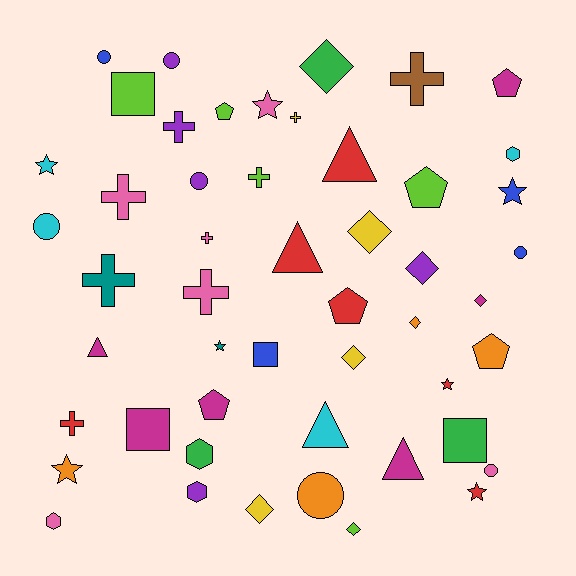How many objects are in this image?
There are 50 objects.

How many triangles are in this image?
There are 5 triangles.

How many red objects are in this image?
There are 6 red objects.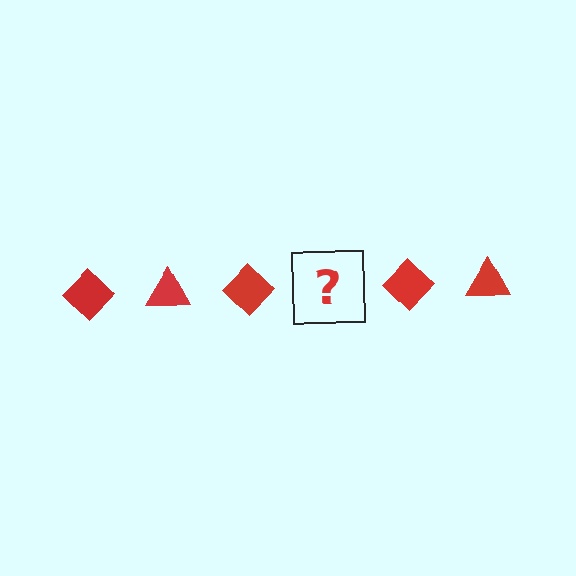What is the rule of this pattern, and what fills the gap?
The rule is that the pattern cycles through diamond, triangle shapes in red. The gap should be filled with a red triangle.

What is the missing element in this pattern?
The missing element is a red triangle.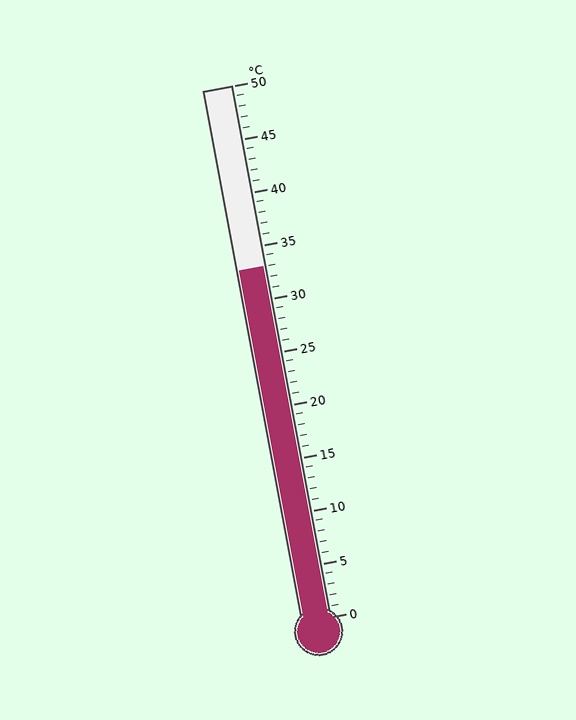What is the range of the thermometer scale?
The thermometer scale ranges from 0°C to 50°C.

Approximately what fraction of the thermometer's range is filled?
The thermometer is filled to approximately 65% of its range.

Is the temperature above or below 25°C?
The temperature is above 25°C.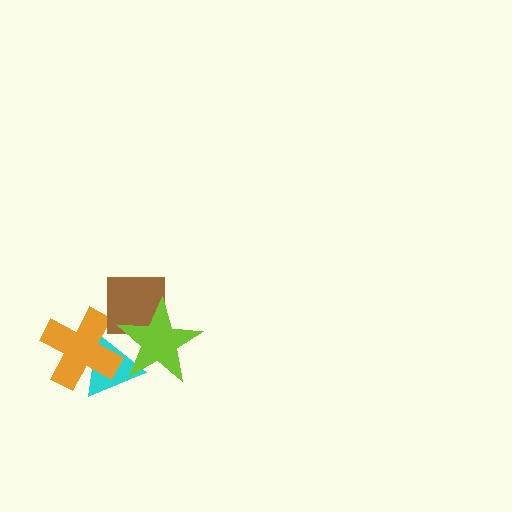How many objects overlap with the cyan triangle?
2 objects overlap with the cyan triangle.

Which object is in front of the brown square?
The lime star is in front of the brown square.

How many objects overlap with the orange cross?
1 object overlaps with the orange cross.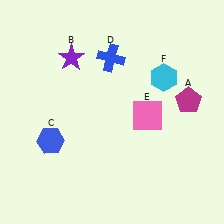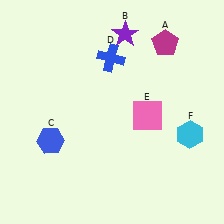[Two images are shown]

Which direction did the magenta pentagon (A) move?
The magenta pentagon (A) moved up.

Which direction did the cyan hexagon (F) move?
The cyan hexagon (F) moved down.